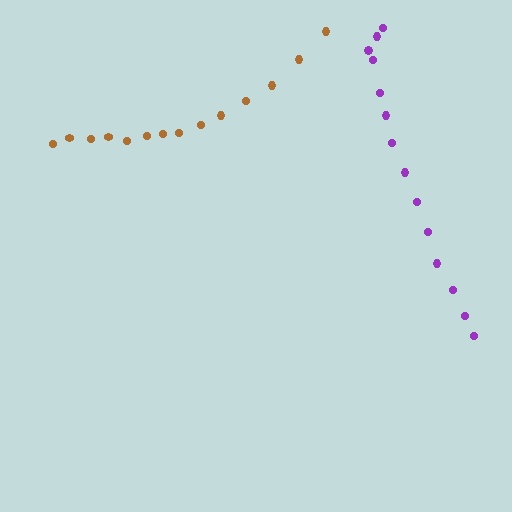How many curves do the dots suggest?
There are 2 distinct paths.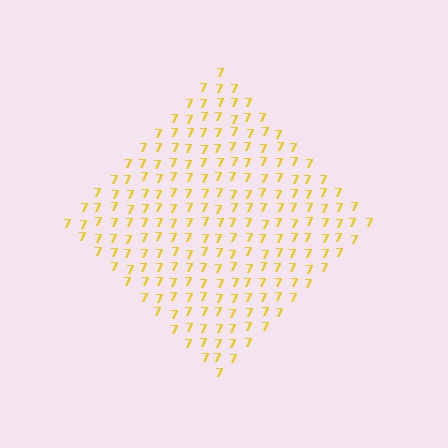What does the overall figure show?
The overall figure shows a diamond.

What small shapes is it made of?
It is made of small digit 7's.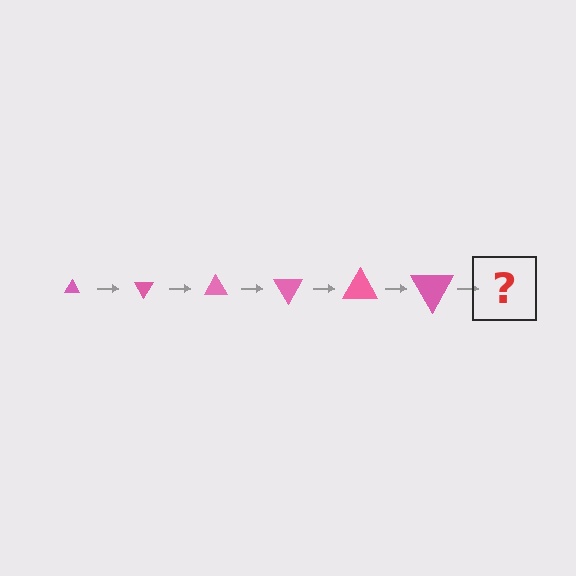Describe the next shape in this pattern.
It should be a triangle, larger than the previous one and rotated 360 degrees from the start.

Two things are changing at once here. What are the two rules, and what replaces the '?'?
The two rules are that the triangle grows larger each step and it rotates 60 degrees each step. The '?' should be a triangle, larger than the previous one and rotated 360 degrees from the start.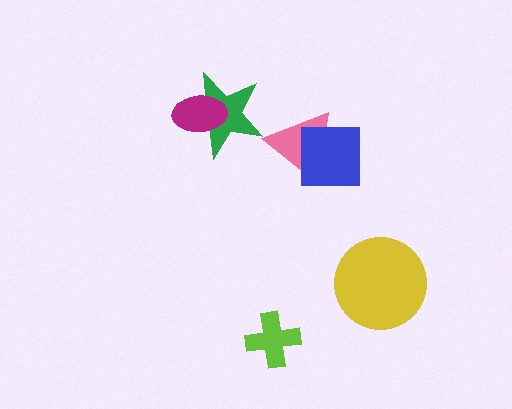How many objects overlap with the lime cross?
0 objects overlap with the lime cross.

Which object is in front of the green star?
The magenta ellipse is in front of the green star.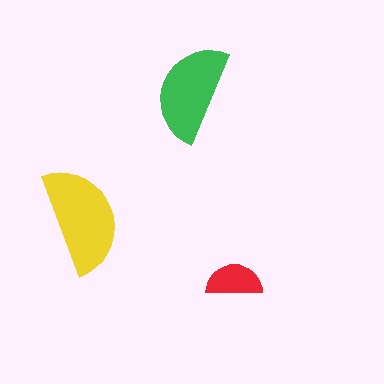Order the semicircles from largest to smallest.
the yellow one, the green one, the red one.